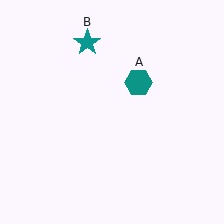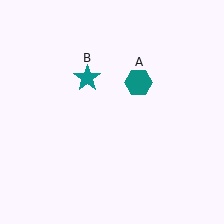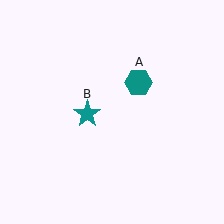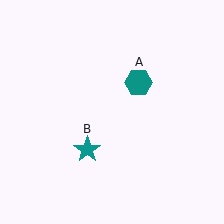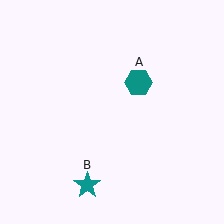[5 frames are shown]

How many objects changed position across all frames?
1 object changed position: teal star (object B).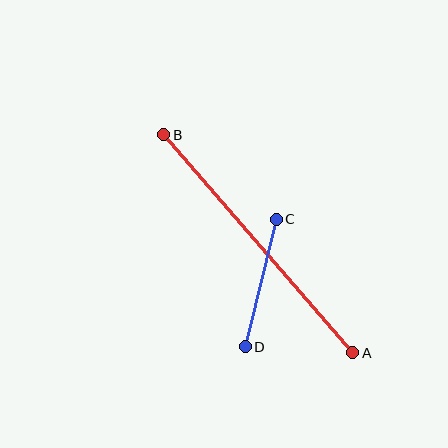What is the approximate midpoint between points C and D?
The midpoint is at approximately (261, 283) pixels.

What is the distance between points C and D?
The distance is approximately 131 pixels.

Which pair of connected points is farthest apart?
Points A and B are farthest apart.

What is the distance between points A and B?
The distance is approximately 288 pixels.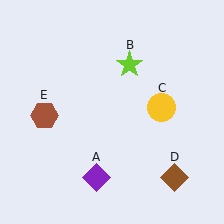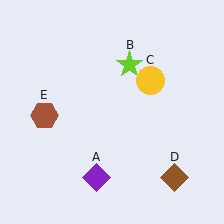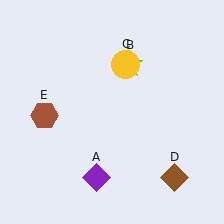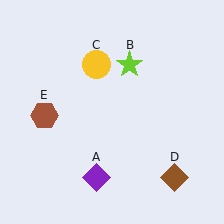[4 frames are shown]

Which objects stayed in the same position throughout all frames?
Purple diamond (object A) and lime star (object B) and brown diamond (object D) and brown hexagon (object E) remained stationary.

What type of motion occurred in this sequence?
The yellow circle (object C) rotated counterclockwise around the center of the scene.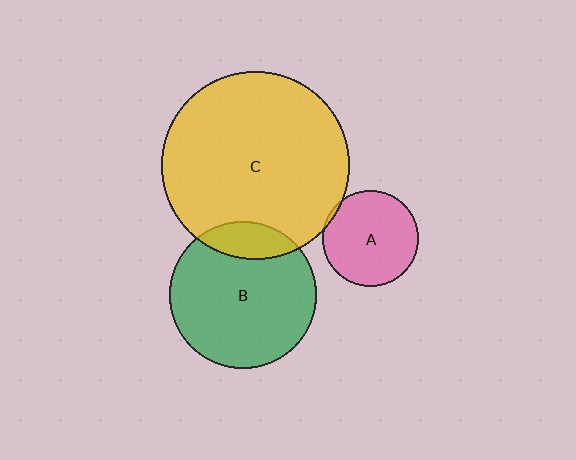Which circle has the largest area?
Circle C (yellow).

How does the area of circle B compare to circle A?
Approximately 2.4 times.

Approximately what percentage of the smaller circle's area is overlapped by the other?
Approximately 5%.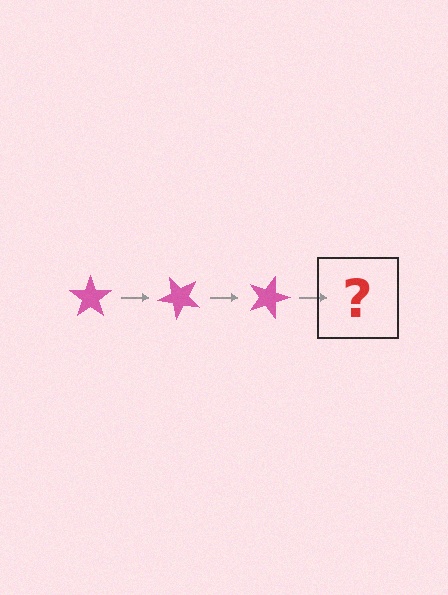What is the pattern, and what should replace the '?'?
The pattern is that the star rotates 45 degrees each step. The '?' should be a pink star rotated 135 degrees.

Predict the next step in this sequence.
The next step is a pink star rotated 135 degrees.